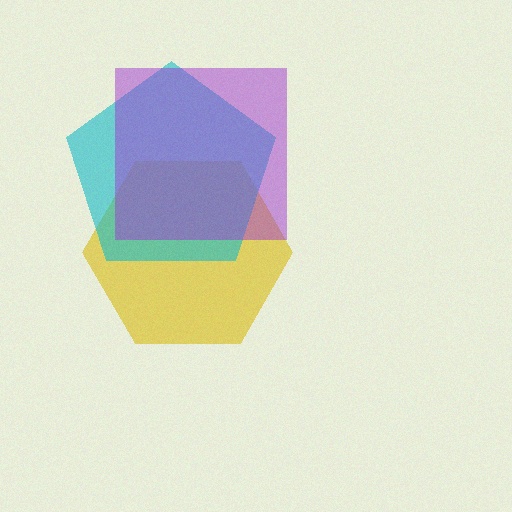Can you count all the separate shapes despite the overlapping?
Yes, there are 3 separate shapes.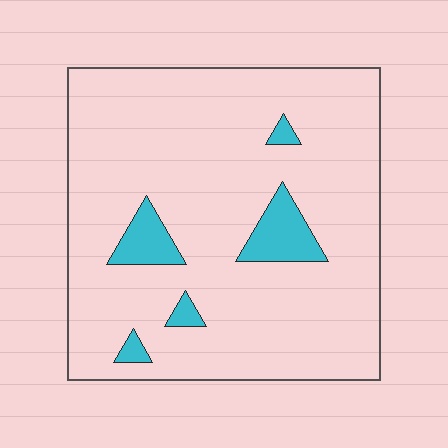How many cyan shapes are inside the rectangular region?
5.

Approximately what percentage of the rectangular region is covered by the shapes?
Approximately 10%.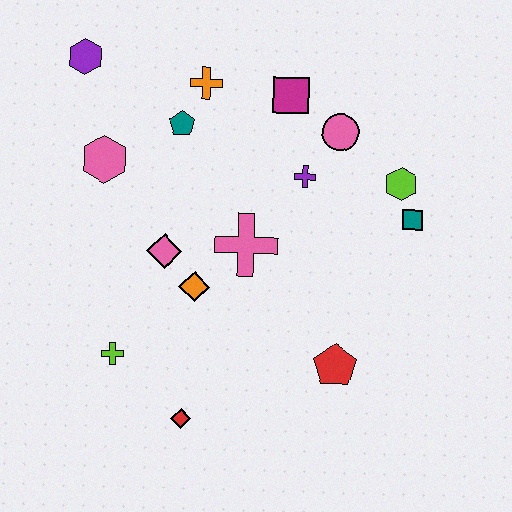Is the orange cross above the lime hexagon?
Yes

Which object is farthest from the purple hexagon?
The red pentagon is farthest from the purple hexagon.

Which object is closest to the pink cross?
The orange diamond is closest to the pink cross.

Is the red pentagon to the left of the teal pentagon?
No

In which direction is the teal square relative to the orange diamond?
The teal square is to the right of the orange diamond.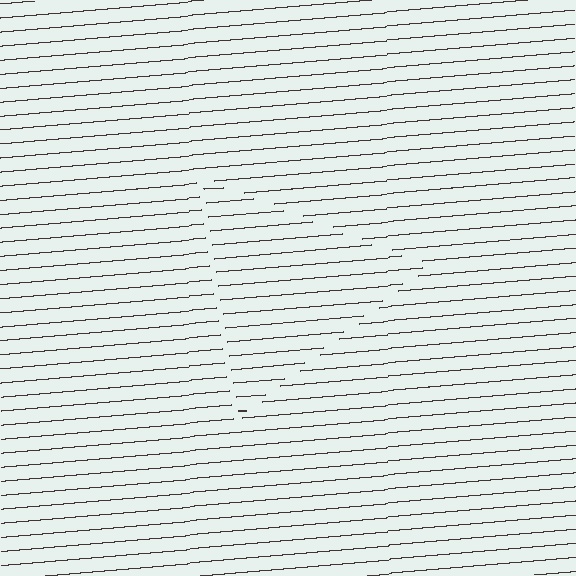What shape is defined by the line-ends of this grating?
An illusory triangle. The interior of the shape contains the same grating, shifted by half a period — the contour is defined by the phase discontinuity where line-ends from the inner and outer gratings abut.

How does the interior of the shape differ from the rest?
The interior of the shape contains the same grating, shifted by half a period — the contour is defined by the phase discontinuity where line-ends from the inner and outer gratings abut.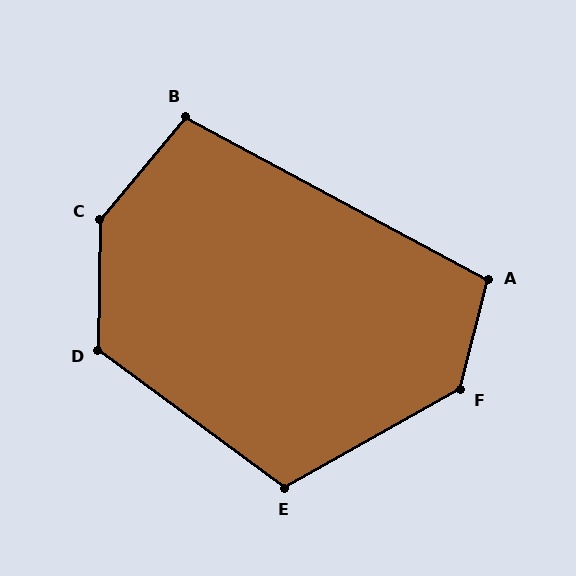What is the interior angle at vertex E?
Approximately 114 degrees (obtuse).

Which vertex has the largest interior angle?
C, at approximately 141 degrees.